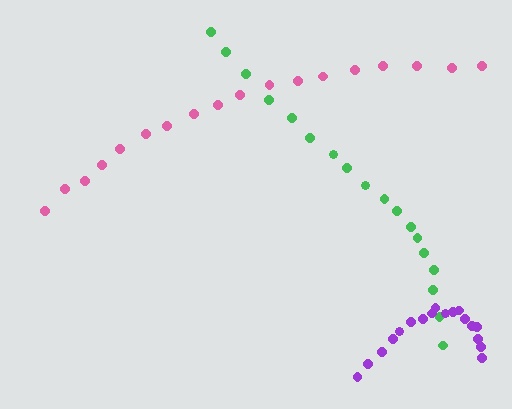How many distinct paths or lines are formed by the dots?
There are 3 distinct paths.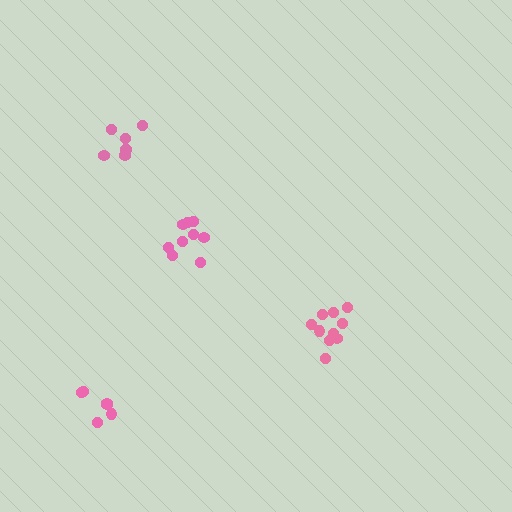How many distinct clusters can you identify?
There are 4 distinct clusters.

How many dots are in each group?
Group 1: 6 dots, Group 2: 7 dots, Group 3: 9 dots, Group 4: 10 dots (32 total).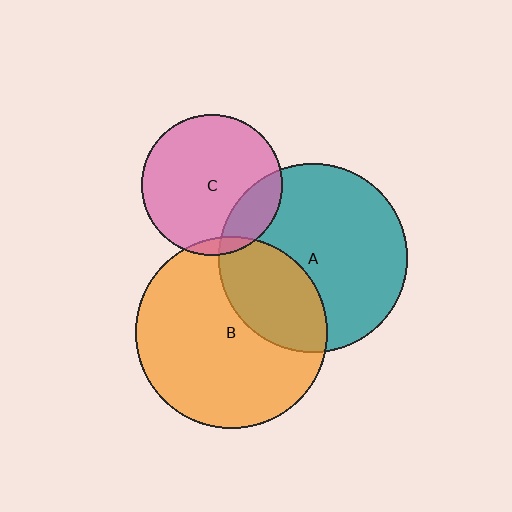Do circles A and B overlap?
Yes.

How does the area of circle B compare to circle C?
Approximately 1.8 times.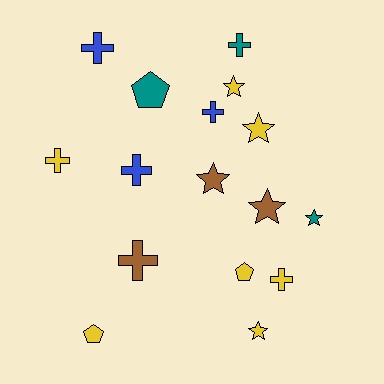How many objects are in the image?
There are 16 objects.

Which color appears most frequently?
Yellow, with 7 objects.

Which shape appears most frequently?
Cross, with 7 objects.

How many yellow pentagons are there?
There are 2 yellow pentagons.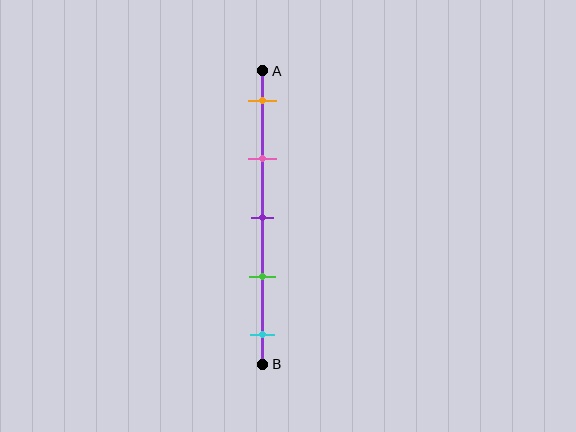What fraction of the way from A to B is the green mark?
The green mark is approximately 70% (0.7) of the way from A to B.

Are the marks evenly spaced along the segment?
Yes, the marks are approximately evenly spaced.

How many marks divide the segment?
There are 5 marks dividing the segment.